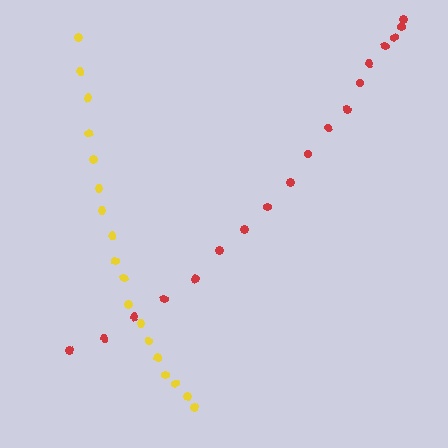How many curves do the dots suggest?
There are 2 distinct paths.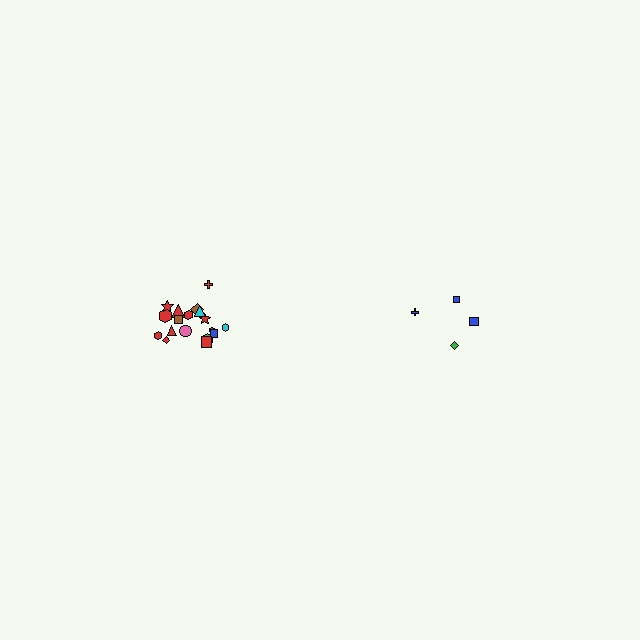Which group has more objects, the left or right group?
The left group.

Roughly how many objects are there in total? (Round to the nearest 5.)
Roughly 20 objects in total.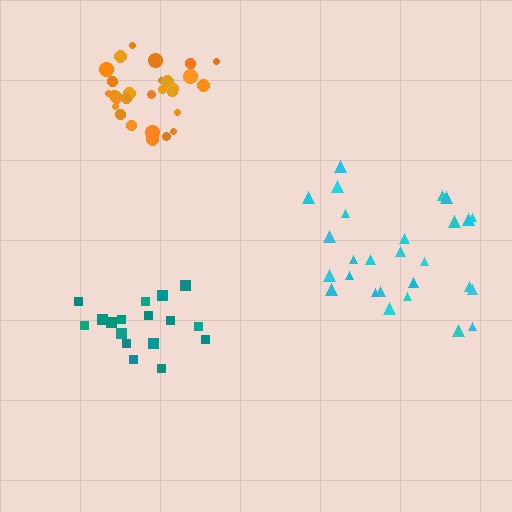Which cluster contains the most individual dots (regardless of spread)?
Orange (30).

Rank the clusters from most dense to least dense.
orange, teal, cyan.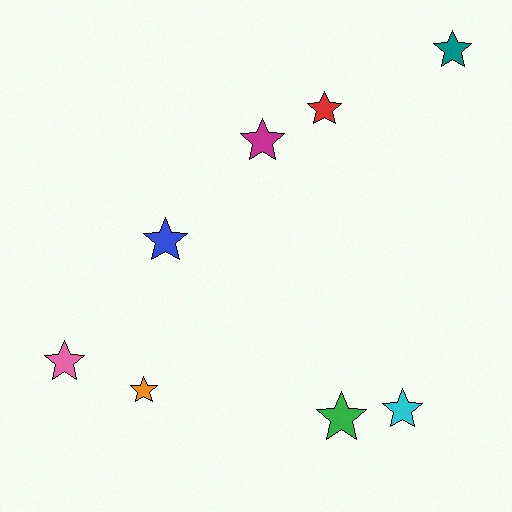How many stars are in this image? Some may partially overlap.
There are 8 stars.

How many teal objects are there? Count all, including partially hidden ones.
There is 1 teal object.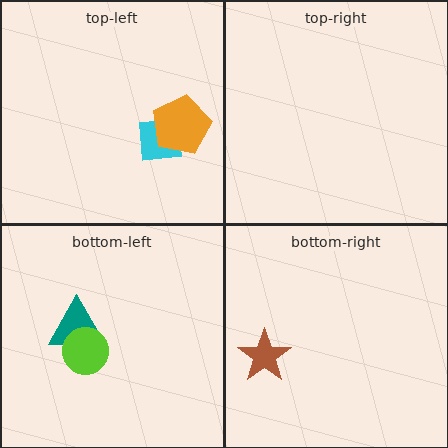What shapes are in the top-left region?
The cyan square, the orange pentagon.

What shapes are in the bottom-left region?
The teal triangle, the lime circle.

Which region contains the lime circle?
The bottom-left region.